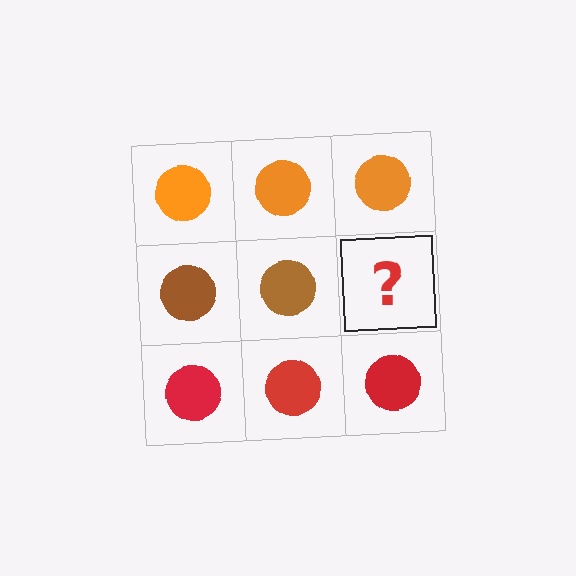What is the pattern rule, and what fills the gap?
The rule is that each row has a consistent color. The gap should be filled with a brown circle.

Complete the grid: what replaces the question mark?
The question mark should be replaced with a brown circle.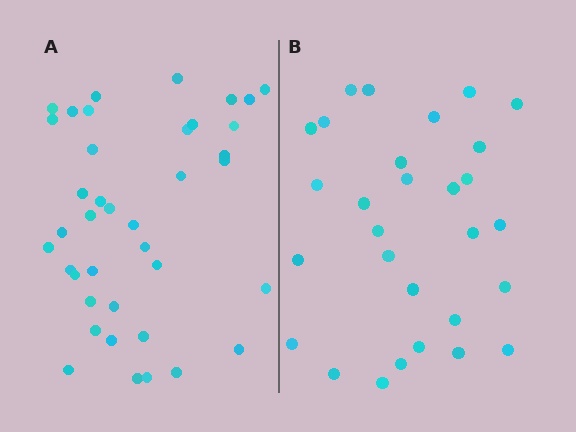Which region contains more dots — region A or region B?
Region A (the left region) has more dots.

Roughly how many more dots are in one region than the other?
Region A has roughly 10 or so more dots than region B.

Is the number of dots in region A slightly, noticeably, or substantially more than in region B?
Region A has noticeably more, but not dramatically so. The ratio is roughly 1.3 to 1.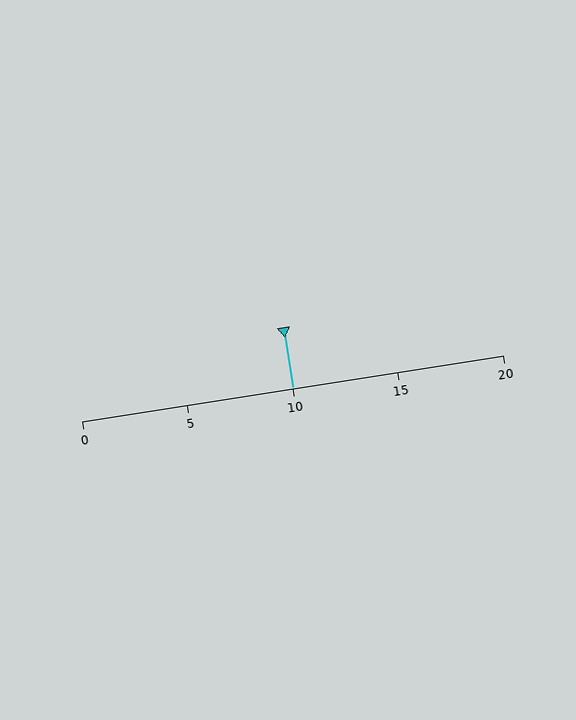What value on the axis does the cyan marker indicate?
The marker indicates approximately 10.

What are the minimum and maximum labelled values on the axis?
The axis runs from 0 to 20.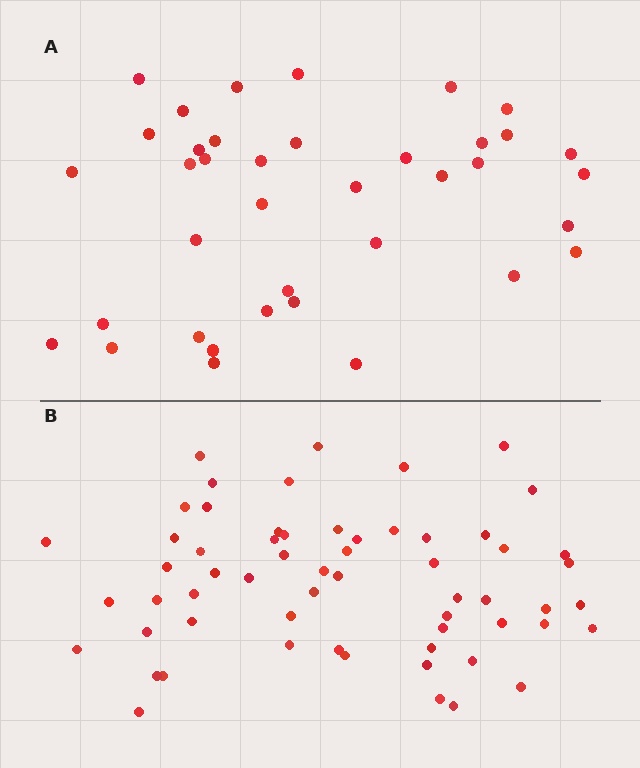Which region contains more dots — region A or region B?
Region B (the bottom region) has more dots.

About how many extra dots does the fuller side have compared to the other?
Region B has approximately 20 more dots than region A.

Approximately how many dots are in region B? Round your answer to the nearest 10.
About 60 dots.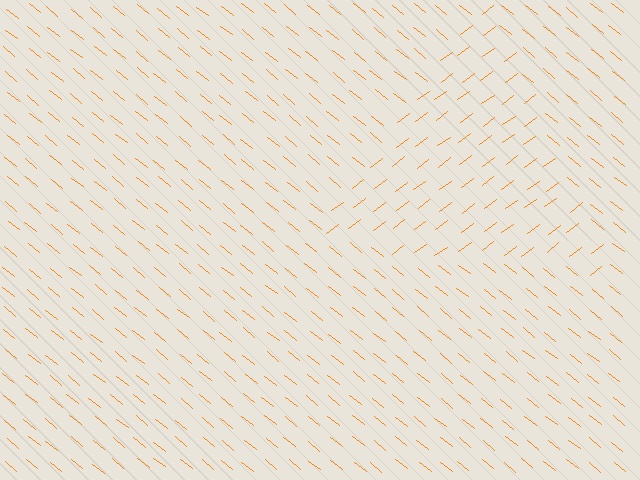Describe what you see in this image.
The image is filled with small orange line segments. A triangle region in the image has lines oriented differently from the surrounding lines, creating a visible texture boundary.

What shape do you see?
I see a triangle.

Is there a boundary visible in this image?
Yes, there is a texture boundary formed by a change in line orientation.